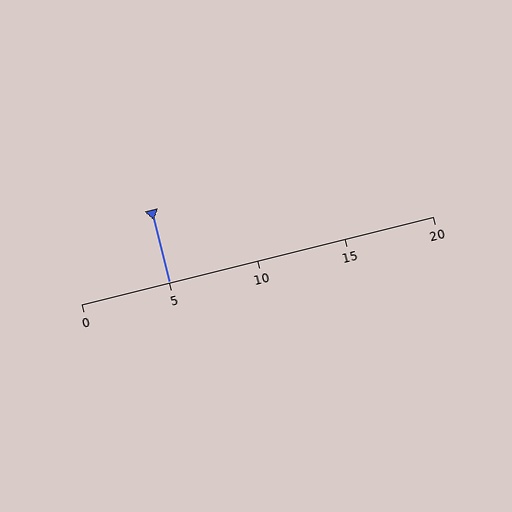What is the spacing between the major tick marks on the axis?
The major ticks are spaced 5 apart.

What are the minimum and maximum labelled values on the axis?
The axis runs from 0 to 20.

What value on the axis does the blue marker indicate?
The marker indicates approximately 5.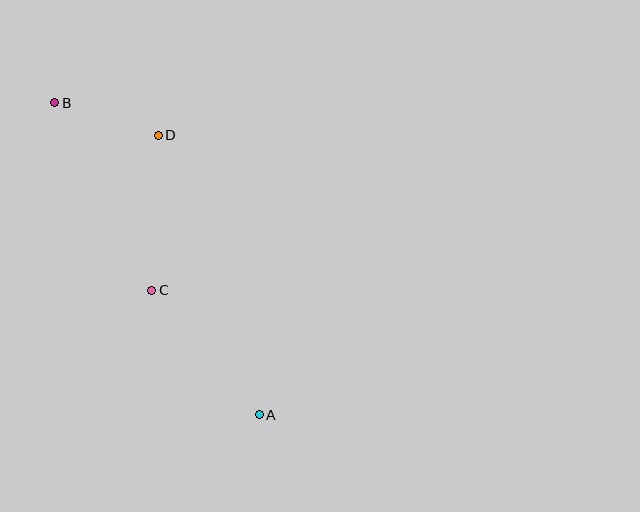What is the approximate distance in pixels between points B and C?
The distance between B and C is approximately 211 pixels.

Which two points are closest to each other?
Points B and D are closest to each other.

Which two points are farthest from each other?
Points A and B are farthest from each other.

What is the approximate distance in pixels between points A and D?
The distance between A and D is approximately 297 pixels.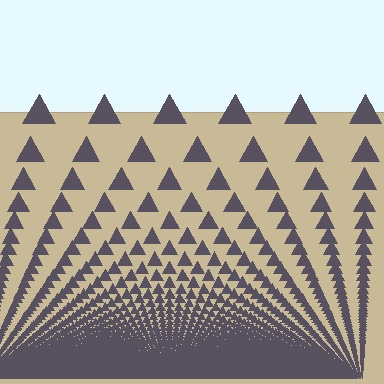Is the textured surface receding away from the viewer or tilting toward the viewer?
The surface appears to tilt toward the viewer. Texture elements get larger and sparser toward the top.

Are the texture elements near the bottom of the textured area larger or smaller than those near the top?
Smaller. The gradient is inverted — elements near the bottom are smaller and denser.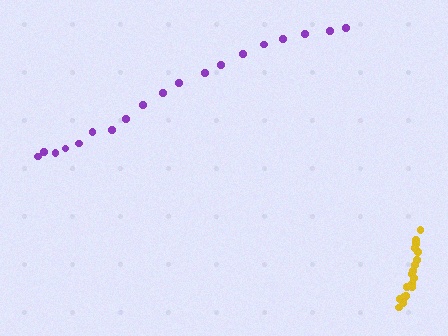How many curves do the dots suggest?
There are 2 distinct paths.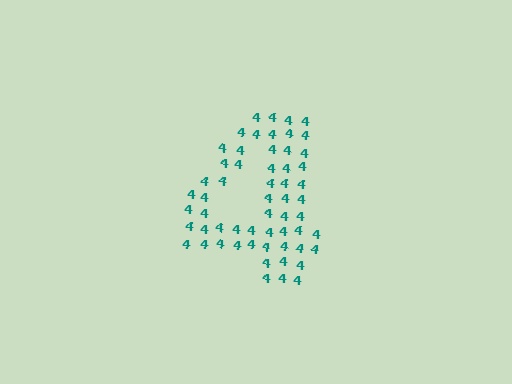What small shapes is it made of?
It is made of small digit 4's.